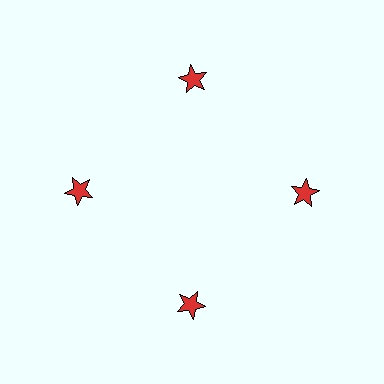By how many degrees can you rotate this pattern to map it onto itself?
The pattern maps onto itself every 90 degrees of rotation.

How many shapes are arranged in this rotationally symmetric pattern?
There are 4 shapes, arranged in 4 groups of 1.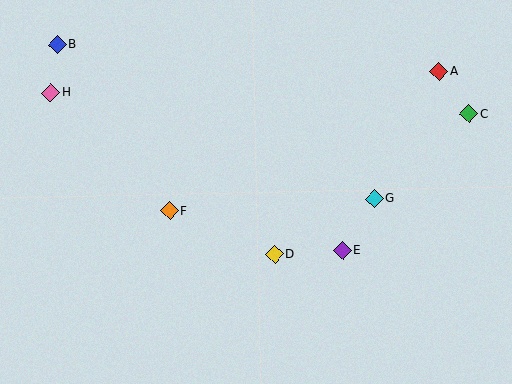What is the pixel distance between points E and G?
The distance between E and G is 61 pixels.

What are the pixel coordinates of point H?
Point H is at (50, 93).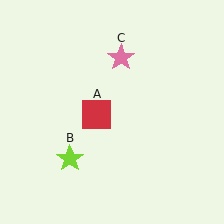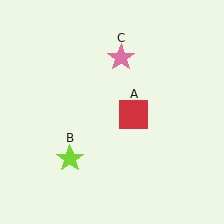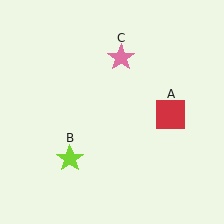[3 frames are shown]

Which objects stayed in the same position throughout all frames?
Lime star (object B) and pink star (object C) remained stationary.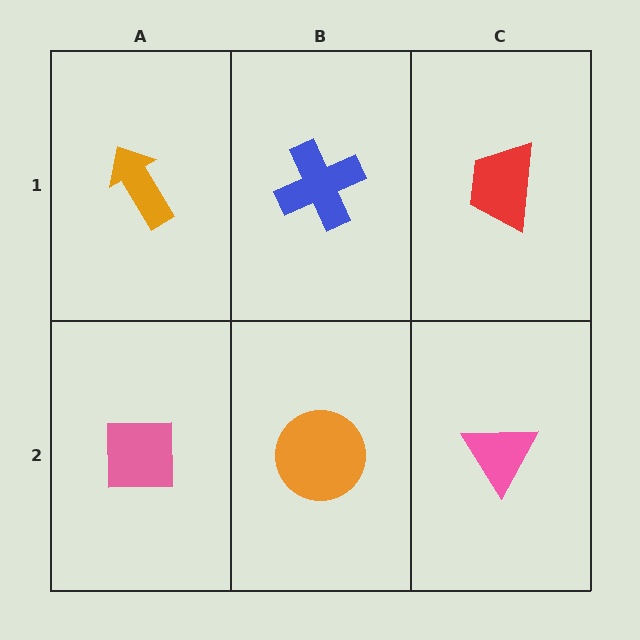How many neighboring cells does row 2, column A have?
2.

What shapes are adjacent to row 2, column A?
An orange arrow (row 1, column A), an orange circle (row 2, column B).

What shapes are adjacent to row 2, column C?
A red trapezoid (row 1, column C), an orange circle (row 2, column B).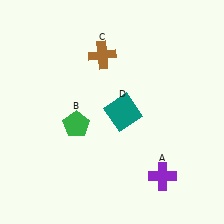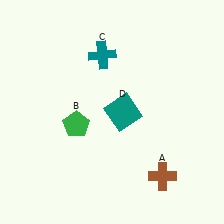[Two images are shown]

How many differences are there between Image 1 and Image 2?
There are 2 differences between the two images.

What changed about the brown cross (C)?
In Image 1, C is brown. In Image 2, it changed to teal.